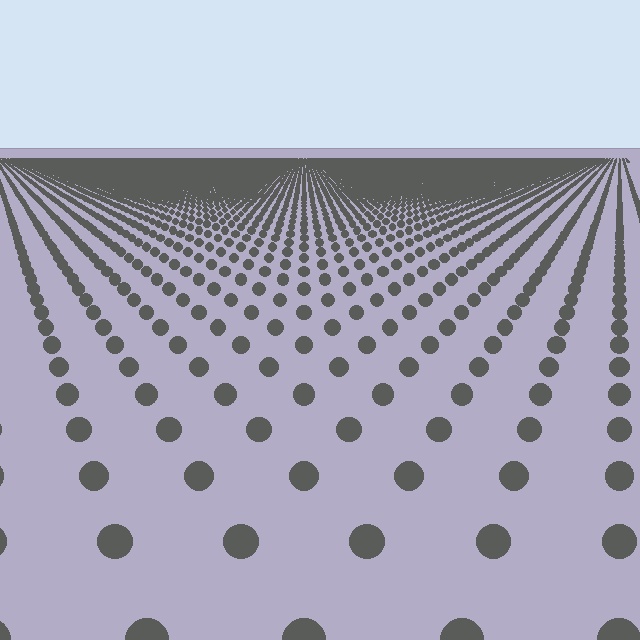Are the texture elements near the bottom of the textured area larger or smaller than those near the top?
Larger. Near the bottom, elements are closer to the viewer and appear at a bigger on-screen size.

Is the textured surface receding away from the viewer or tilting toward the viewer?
The surface is receding away from the viewer. Texture elements get smaller and denser toward the top.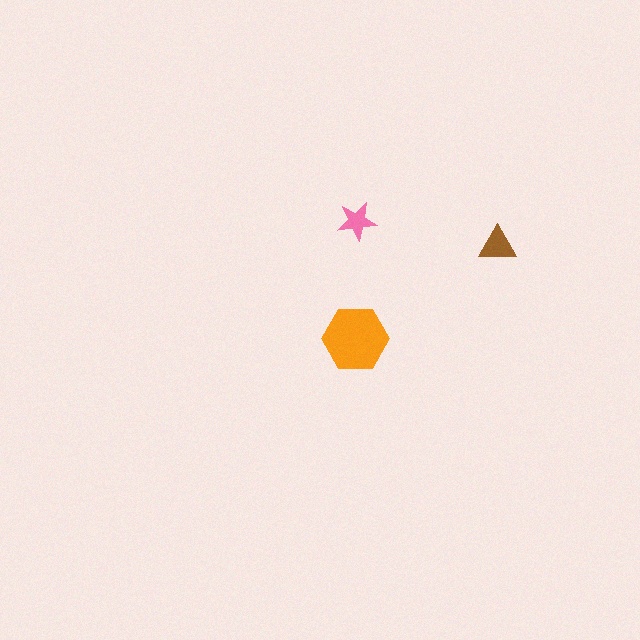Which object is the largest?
The orange hexagon.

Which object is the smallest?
The pink star.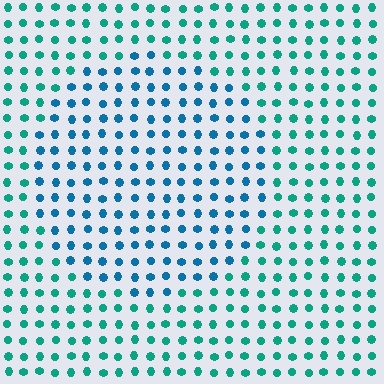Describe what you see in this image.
The image is filled with small teal elements in a uniform arrangement. A circle-shaped region is visible where the elements are tinted to a slightly different hue, forming a subtle color boundary.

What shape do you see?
I see a circle.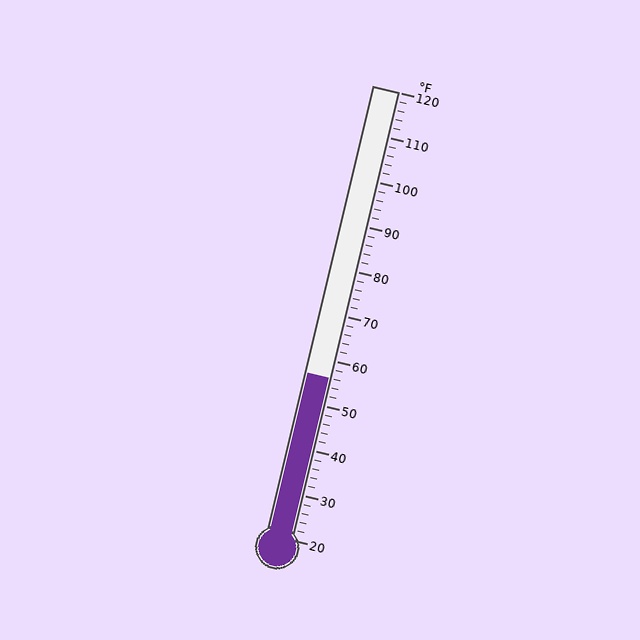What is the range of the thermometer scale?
The thermometer scale ranges from 20°F to 120°F.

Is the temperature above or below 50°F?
The temperature is above 50°F.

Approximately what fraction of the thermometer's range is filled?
The thermometer is filled to approximately 35% of its range.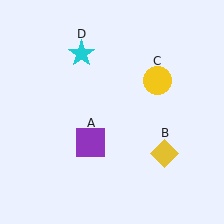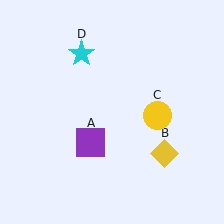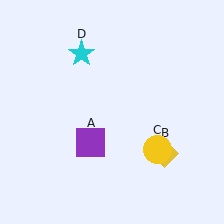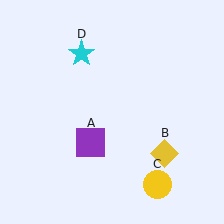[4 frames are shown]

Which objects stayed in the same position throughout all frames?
Purple square (object A) and yellow diamond (object B) and cyan star (object D) remained stationary.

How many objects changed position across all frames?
1 object changed position: yellow circle (object C).